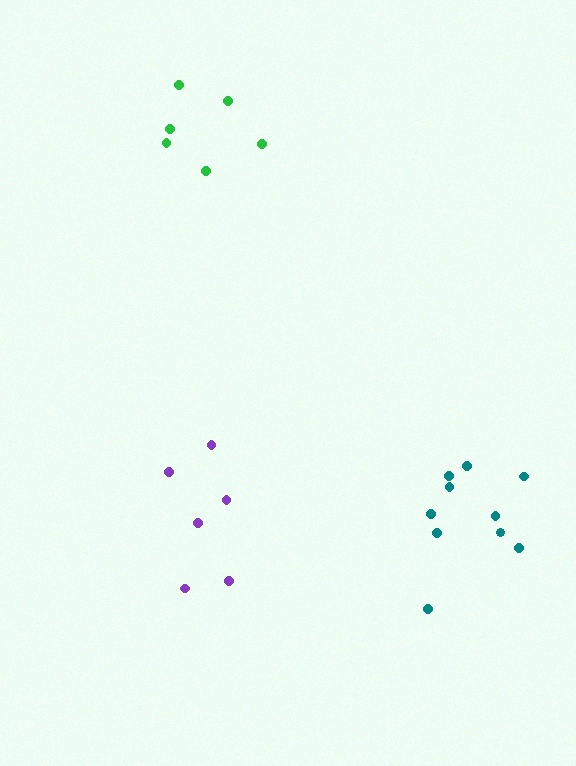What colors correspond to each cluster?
The clusters are colored: green, purple, teal.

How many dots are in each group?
Group 1: 6 dots, Group 2: 6 dots, Group 3: 10 dots (22 total).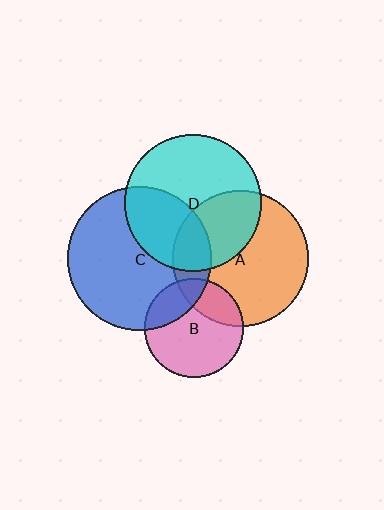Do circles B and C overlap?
Yes.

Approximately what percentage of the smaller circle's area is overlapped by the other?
Approximately 25%.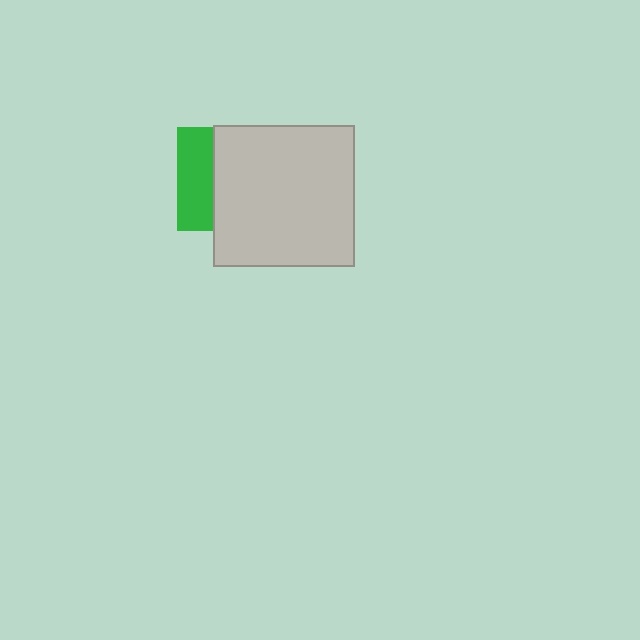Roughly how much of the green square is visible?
A small part of it is visible (roughly 35%).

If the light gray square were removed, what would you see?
You would see the complete green square.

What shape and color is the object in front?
The object in front is a light gray square.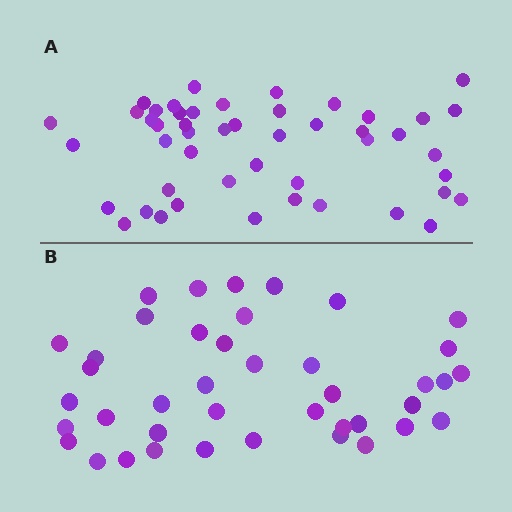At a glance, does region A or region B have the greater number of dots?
Region A (the top region) has more dots.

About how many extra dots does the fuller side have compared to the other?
Region A has roughly 8 or so more dots than region B.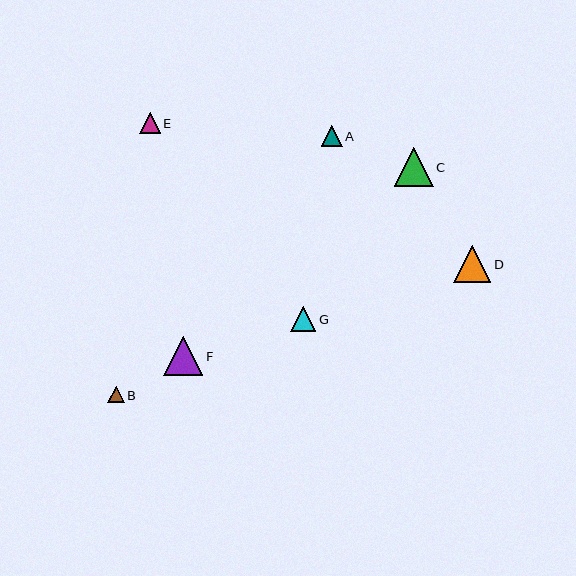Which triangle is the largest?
Triangle C is the largest with a size of approximately 39 pixels.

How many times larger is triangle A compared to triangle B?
Triangle A is approximately 1.3 times the size of triangle B.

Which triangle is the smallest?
Triangle B is the smallest with a size of approximately 16 pixels.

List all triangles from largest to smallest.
From largest to smallest: C, F, D, G, A, E, B.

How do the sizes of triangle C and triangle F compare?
Triangle C and triangle F are approximately the same size.